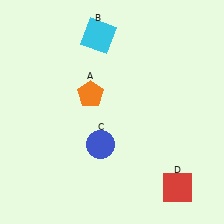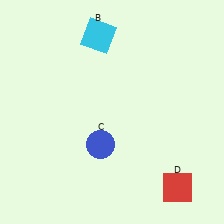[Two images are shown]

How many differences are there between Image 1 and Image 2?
There is 1 difference between the two images.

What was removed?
The orange pentagon (A) was removed in Image 2.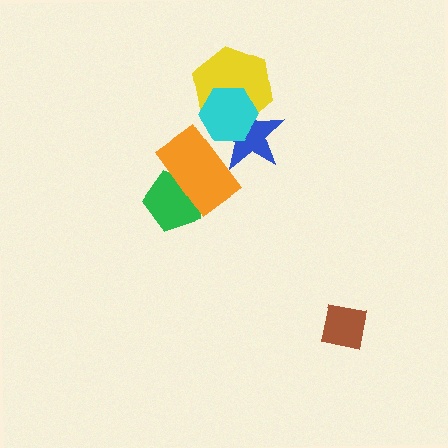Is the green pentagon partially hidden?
Yes, it is partially covered by another shape.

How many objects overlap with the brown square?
0 objects overlap with the brown square.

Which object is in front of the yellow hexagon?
The cyan hexagon is in front of the yellow hexagon.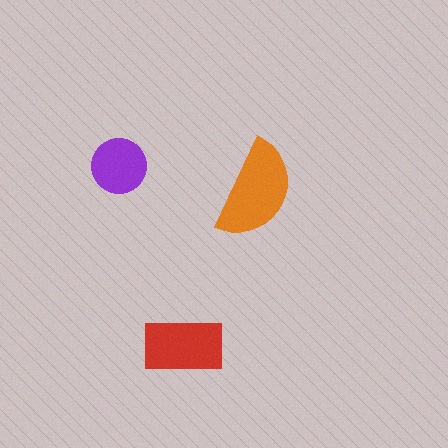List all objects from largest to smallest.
The orange semicircle, the red rectangle, the purple circle.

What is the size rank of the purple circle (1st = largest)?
3rd.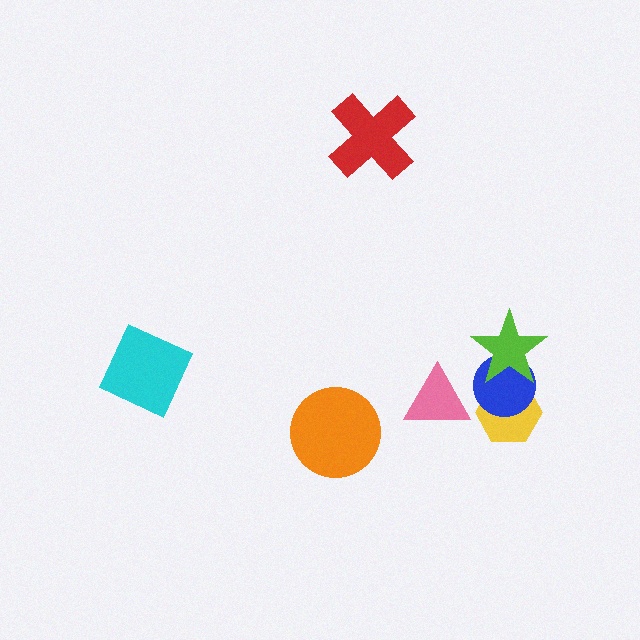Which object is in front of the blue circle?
The lime star is in front of the blue circle.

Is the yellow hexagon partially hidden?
Yes, it is partially covered by another shape.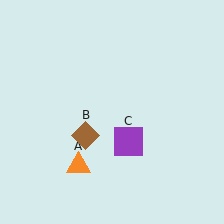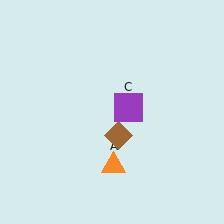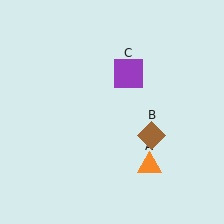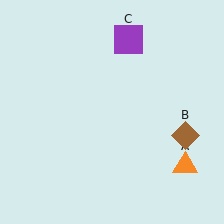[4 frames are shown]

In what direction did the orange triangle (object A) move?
The orange triangle (object A) moved right.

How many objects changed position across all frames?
3 objects changed position: orange triangle (object A), brown diamond (object B), purple square (object C).